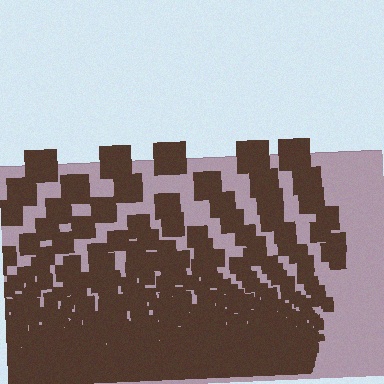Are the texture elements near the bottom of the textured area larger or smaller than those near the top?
Smaller. The gradient is inverted — elements near the bottom are smaller and denser.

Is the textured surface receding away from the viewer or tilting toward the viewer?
The surface appears to tilt toward the viewer. Texture elements get larger and sparser toward the top.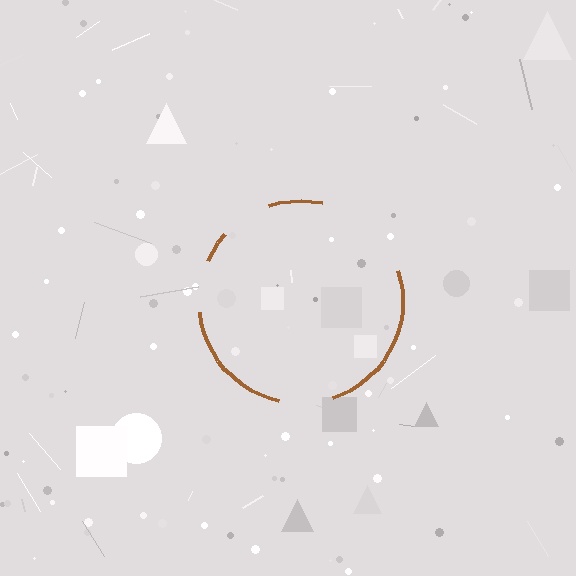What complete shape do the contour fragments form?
The contour fragments form a circle.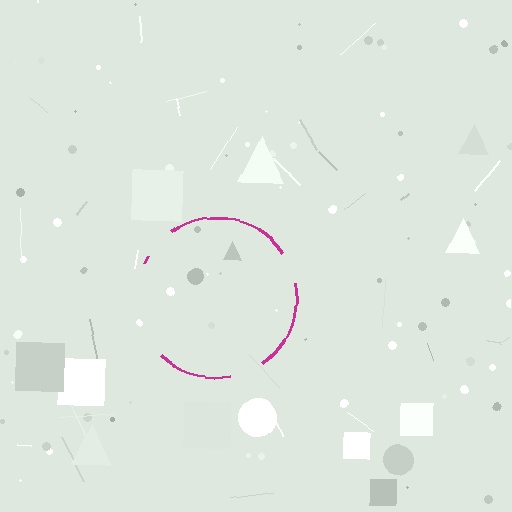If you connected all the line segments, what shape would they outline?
They would outline a circle.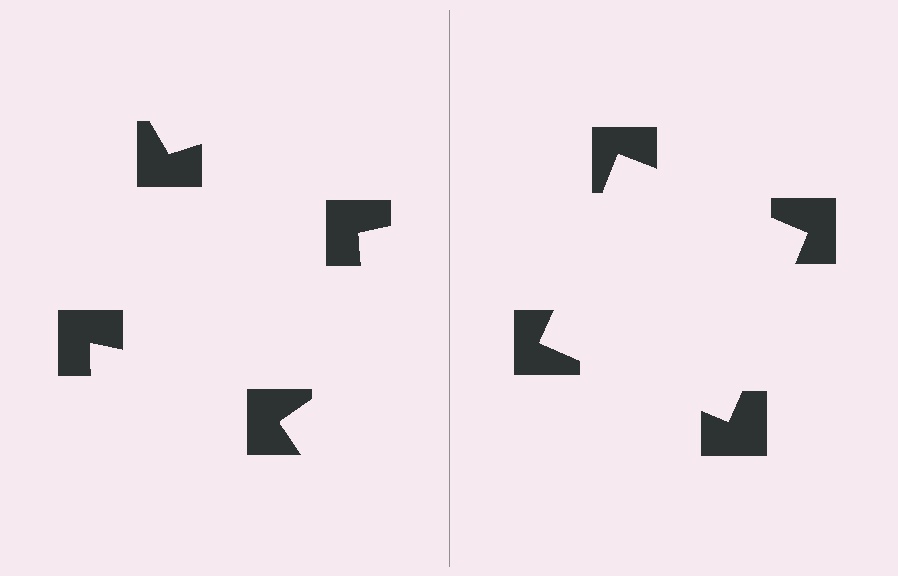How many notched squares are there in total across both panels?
8 — 4 on each side.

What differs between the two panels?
The notched squares are positioned identically on both sides; only the wedge orientations differ. On the right they align to a square; on the left they are misaligned.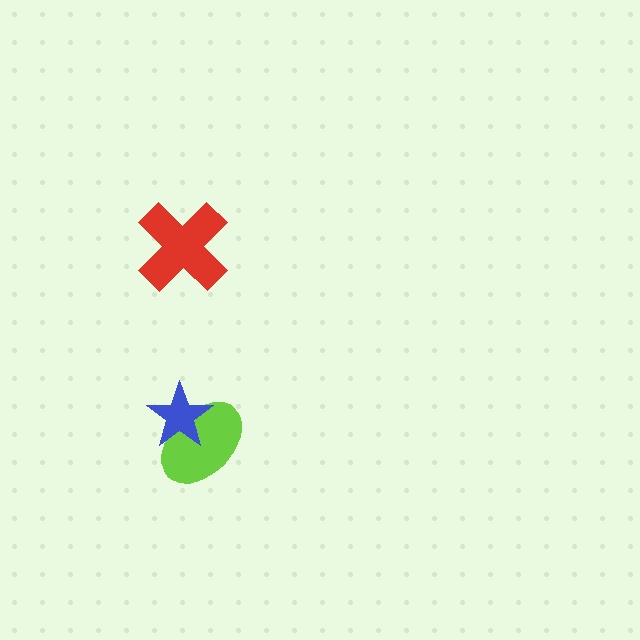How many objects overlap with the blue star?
1 object overlaps with the blue star.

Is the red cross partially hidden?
No, no other shape covers it.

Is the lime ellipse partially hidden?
Yes, it is partially covered by another shape.